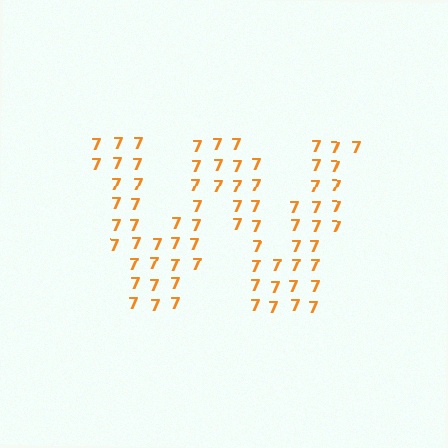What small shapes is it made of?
It is made of small digit 7's.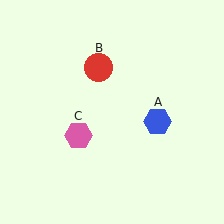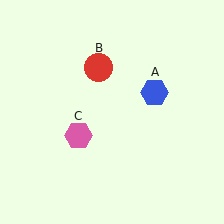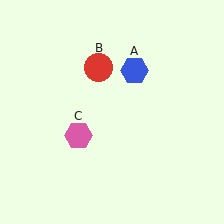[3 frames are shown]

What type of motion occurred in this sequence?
The blue hexagon (object A) rotated counterclockwise around the center of the scene.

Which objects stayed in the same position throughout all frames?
Red circle (object B) and pink hexagon (object C) remained stationary.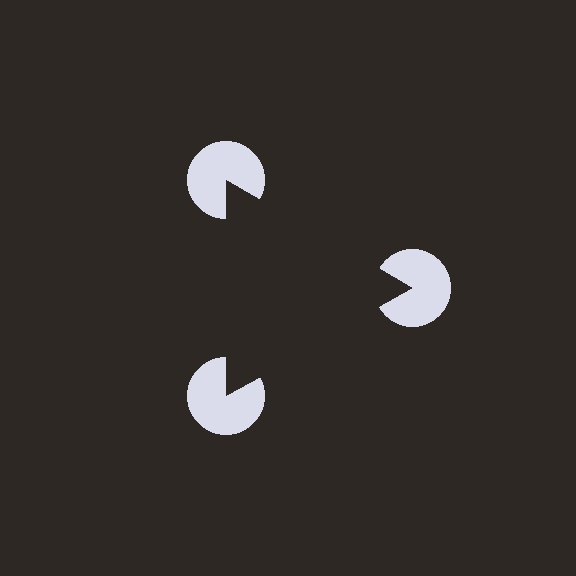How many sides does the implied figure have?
3 sides.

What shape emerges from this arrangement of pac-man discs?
An illusory triangle — its edges are inferred from the aligned wedge cuts in the pac-man discs, not physically drawn.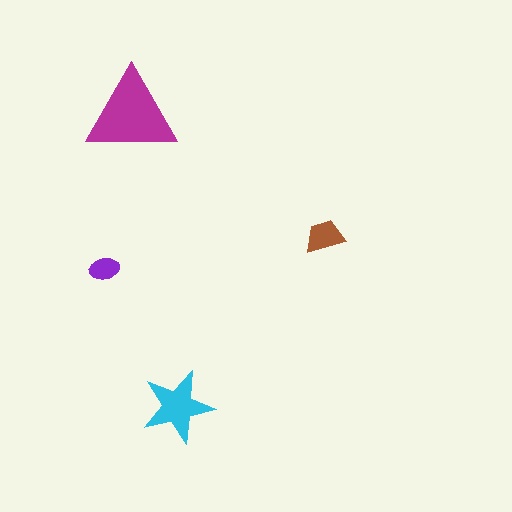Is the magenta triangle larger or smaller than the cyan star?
Larger.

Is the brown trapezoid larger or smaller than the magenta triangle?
Smaller.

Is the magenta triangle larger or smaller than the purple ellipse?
Larger.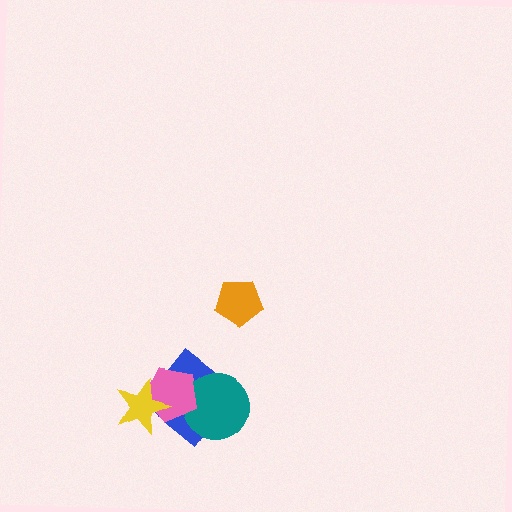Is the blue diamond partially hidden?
Yes, it is partially covered by another shape.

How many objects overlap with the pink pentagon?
3 objects overlap with the pink pentagon.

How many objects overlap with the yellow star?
2 objects overlap with the yellow star.